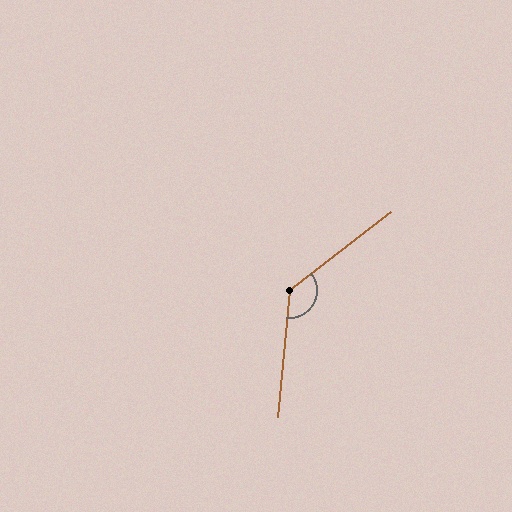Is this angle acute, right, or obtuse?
It is obtuse.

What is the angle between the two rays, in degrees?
Approximately 133 degrees.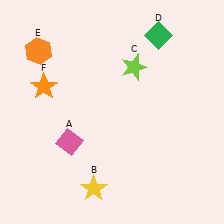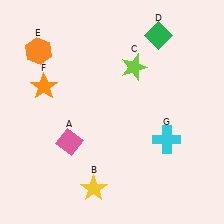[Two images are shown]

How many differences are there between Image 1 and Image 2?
There is 1 difference between the two images.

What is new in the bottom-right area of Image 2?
A cyan cross (G) was added in the bottom-right area of Image 2.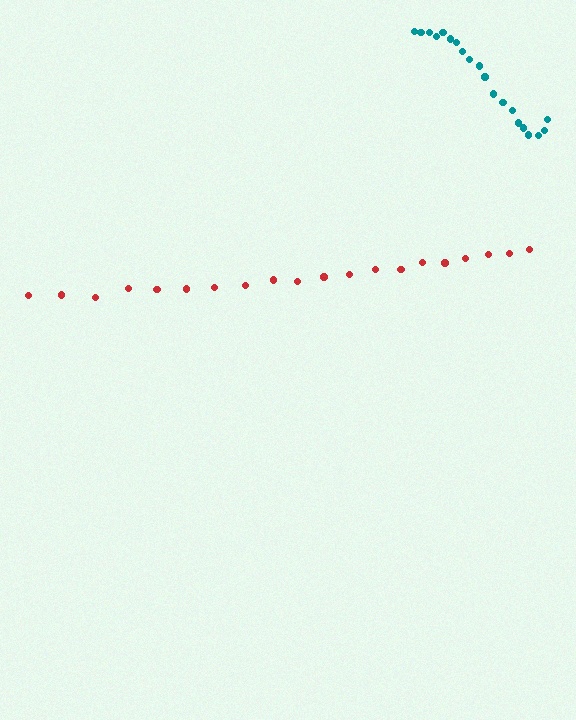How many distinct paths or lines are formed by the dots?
There are 2 distinct paths.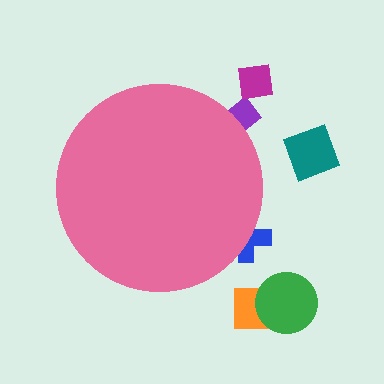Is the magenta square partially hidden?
No, the magenta square is fully visible.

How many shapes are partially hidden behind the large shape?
2 shapes are partially hidden.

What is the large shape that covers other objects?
A pink circle.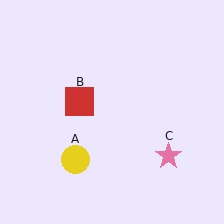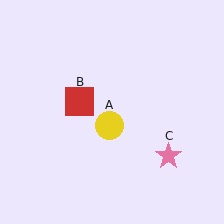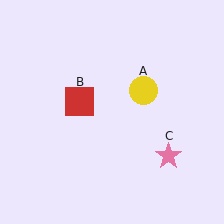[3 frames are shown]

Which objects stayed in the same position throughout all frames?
Red square (object B) and pink star (object C) remained stationary.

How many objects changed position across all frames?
1 object changed position: yellow circle (object A).